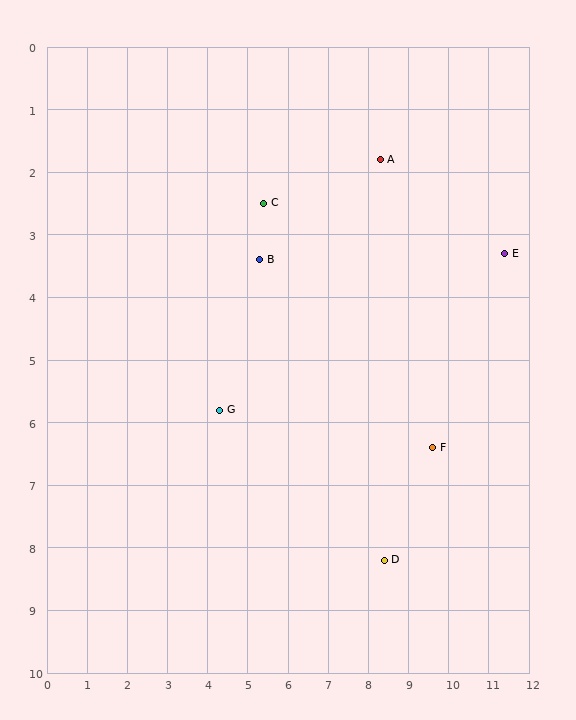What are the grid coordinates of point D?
Point D is at approximately (8.4, 8.2).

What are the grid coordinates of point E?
Point E is at approximately (11.4, 3.3).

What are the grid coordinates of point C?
Point C is at approximately (5.4, 2.5).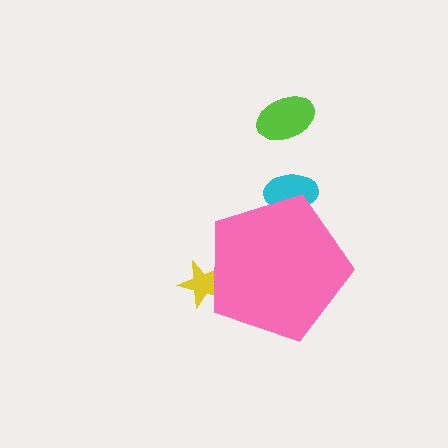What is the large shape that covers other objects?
A pink pentagon.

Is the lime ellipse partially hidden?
No, the lime ellipse is fully visible.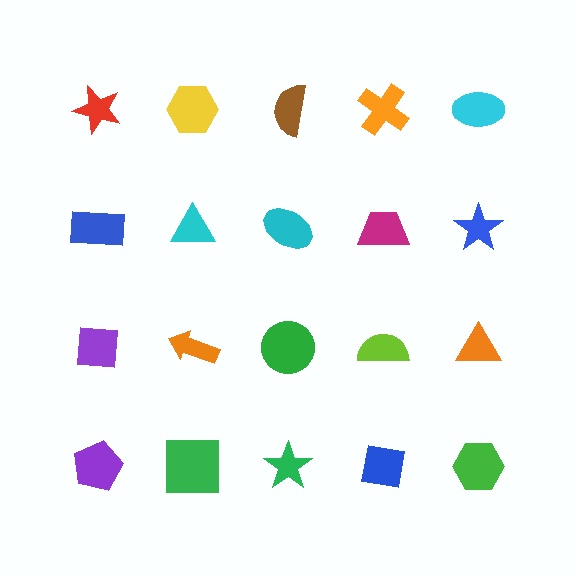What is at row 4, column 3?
A green star.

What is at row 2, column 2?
A cyan triangle.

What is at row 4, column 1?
A purple pentagon.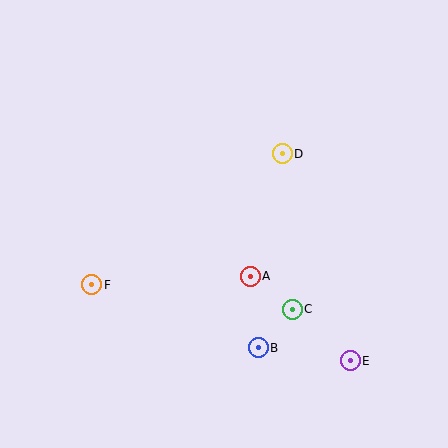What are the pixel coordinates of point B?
Point B is at (258, 348).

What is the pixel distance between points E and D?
The distance between E and D is 218 pixels.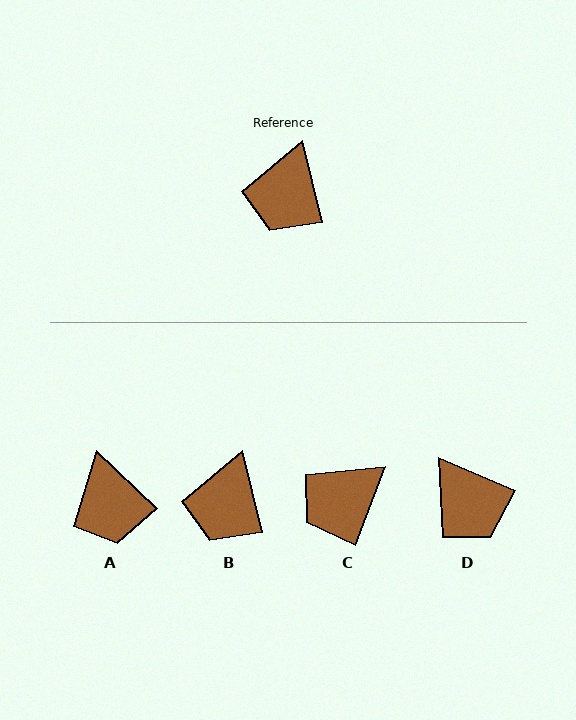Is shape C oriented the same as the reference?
No, it is off by about 35 degrees.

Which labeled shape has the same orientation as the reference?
B.